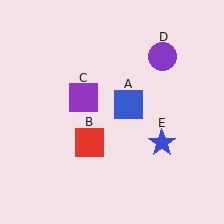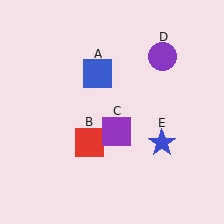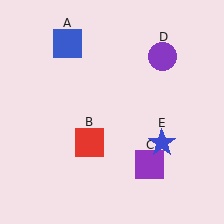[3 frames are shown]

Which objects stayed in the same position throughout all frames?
Red square (object B) and purple circle (object D) and blue star (object E) remained stationary.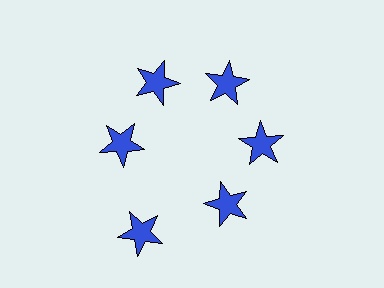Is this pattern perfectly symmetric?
No. The 6 blue stars are arranged in a ring, but one element near the 7 o'clock position is pushed outward from the center, breaking the 6-fold rotational symmetry.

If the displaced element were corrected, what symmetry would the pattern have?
It would have 6-fold rotational symmetry — the pattern would map onto itself every 60 degrees.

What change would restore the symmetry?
The symmetry would be restored by moving it inward, back onto the ring so that all 6 stars sit at equal angles and equal distance from the center.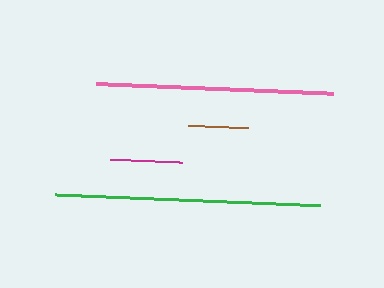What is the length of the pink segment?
The pink segment is approximately 237 pixels long.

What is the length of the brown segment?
The brown segment is approximately 60 pixels long.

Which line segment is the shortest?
The brown line is the shortest at approximately 60 pixels.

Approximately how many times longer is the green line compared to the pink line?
The green line is approximately 1.1 times the length of the pink line.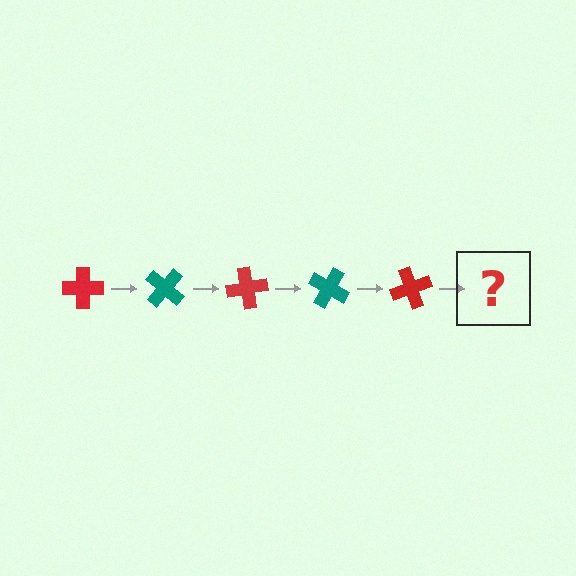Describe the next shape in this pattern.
It should be a teal cross, rotated 200 degrees from the start.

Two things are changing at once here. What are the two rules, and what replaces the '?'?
The two rules are that it rotates 40 degrees each step and the color cycles through red and teal. The '?' should be a teal cross, rotated 200 degrees from the start.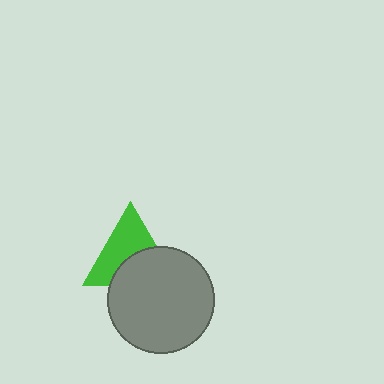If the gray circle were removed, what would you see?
You would see the complete green triangle.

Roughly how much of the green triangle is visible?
About half of it is visible (roughly 56%).